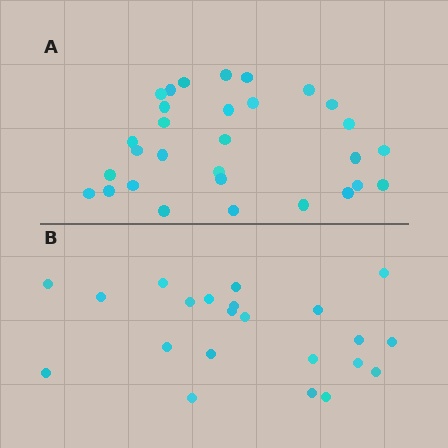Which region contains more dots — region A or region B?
Region A (the top region) has more dots.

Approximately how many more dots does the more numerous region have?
Region A has roughly 8 or so more dots than region B.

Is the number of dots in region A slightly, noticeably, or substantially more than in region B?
Region A has noticeably more, but not dramatically so. The ratio is roughly 1.4 to 1.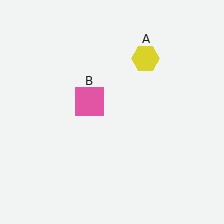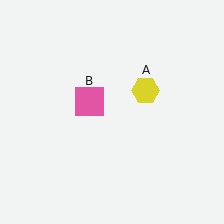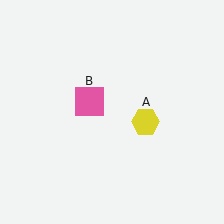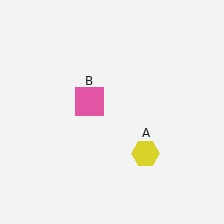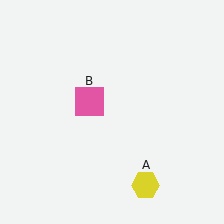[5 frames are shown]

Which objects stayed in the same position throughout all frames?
Pink square (object B) remained stationary.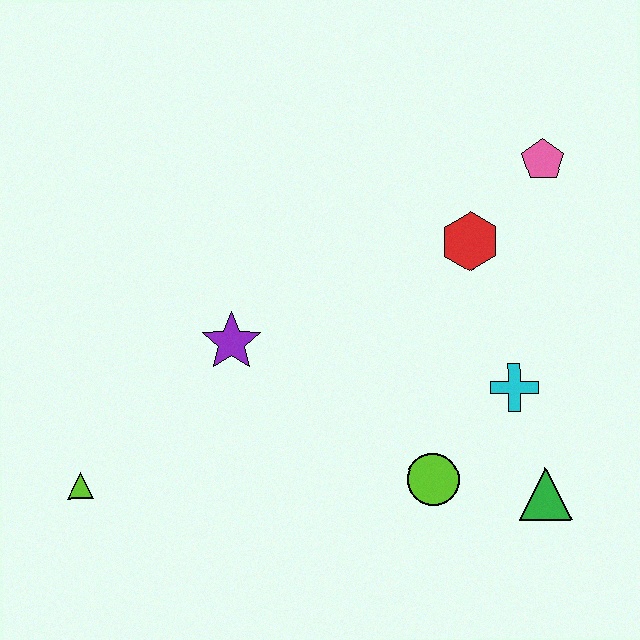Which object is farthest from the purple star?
The pink pentagon is farthest from the purple star.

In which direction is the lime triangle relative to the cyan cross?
The lime triangle is to the left of the cyan cross.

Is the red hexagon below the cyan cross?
No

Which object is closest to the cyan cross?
The green triangle is closest to the cyan cross.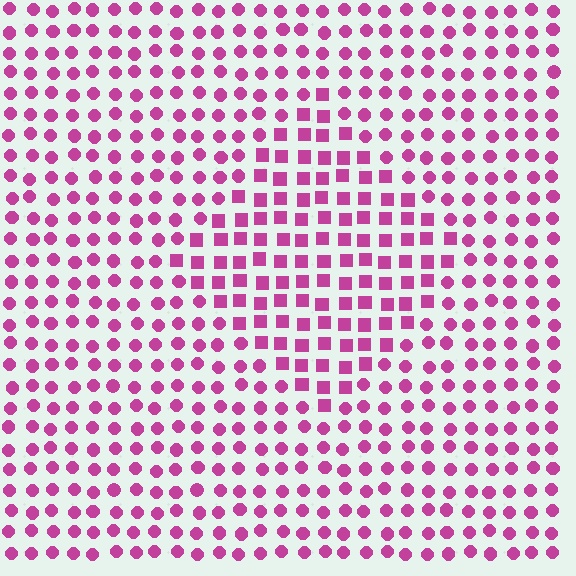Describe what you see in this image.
The image is filled with small magenta elements arranged in a uniform grid. A diamond-shaped region contains squares, while the surrounding area contains circles. The boundary is defined purely by the change in element shape.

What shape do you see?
I see a diamond.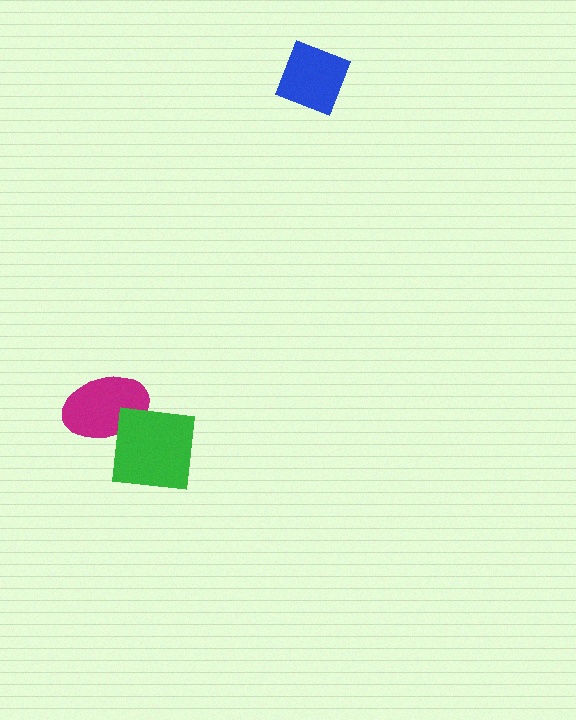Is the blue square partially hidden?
No, no other shape covers it.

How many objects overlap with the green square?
1 object overlaps with the green square.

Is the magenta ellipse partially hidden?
Yes, it is partially covered by another shape.